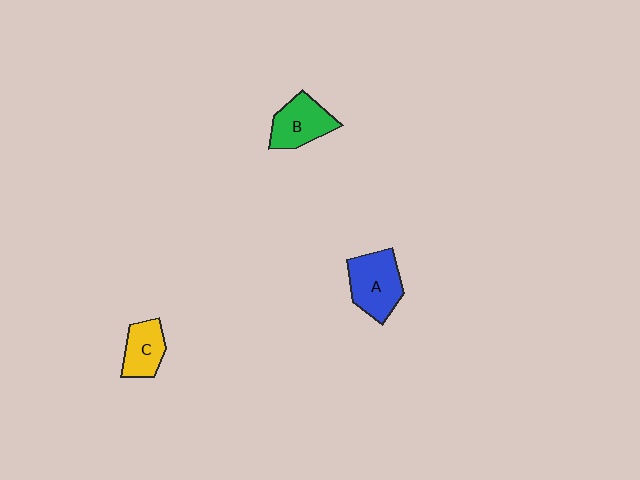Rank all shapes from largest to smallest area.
From largest to smallest: A (blue), B (green), C (yellow).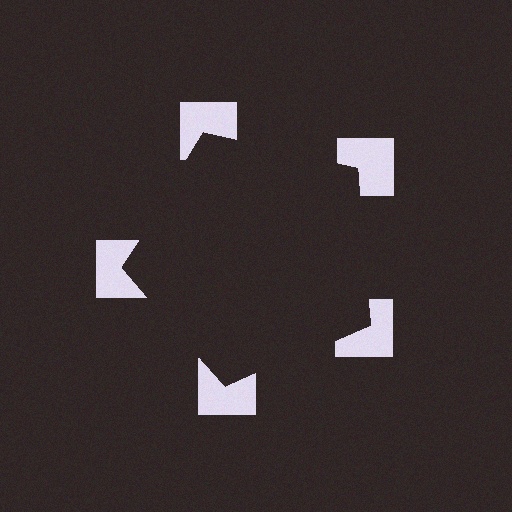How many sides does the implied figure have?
5 sides.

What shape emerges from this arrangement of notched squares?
An illusory pentagon — its edges are inferred from the aligned wedge cuts in the notched squares, not physically drawn.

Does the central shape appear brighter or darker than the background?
It typically appears slightly darker than the background, even though no actual brightness change is drawn.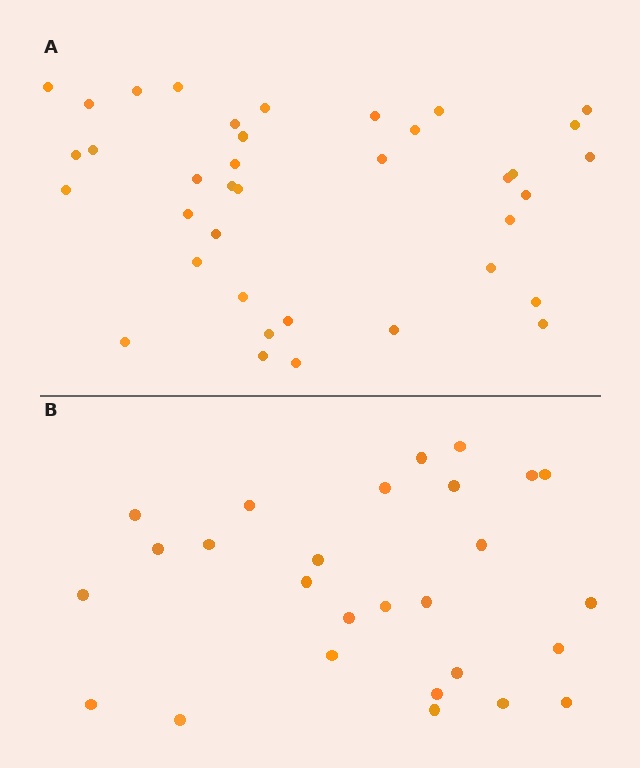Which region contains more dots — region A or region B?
Region A (the top region) has more dots.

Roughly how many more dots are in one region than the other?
Region A has roughly 12 or so more dots than region B.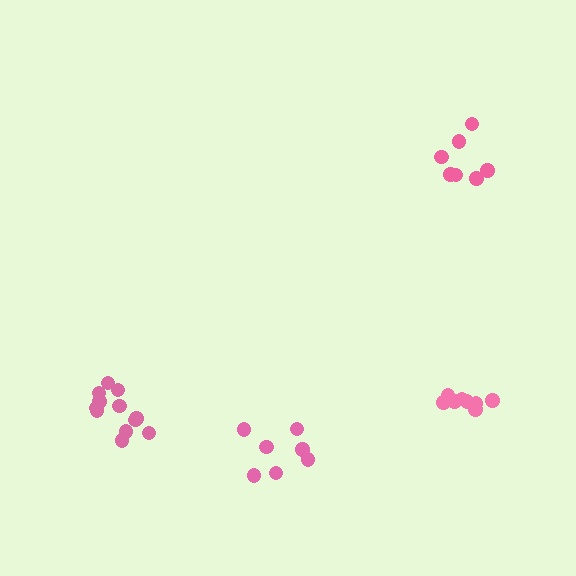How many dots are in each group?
Group 1: 7 dots, Group 2: 8 dots, Group 3: 7 dots, Group 4: 12 dots (34 total).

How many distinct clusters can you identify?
There are 4 distinct clusters.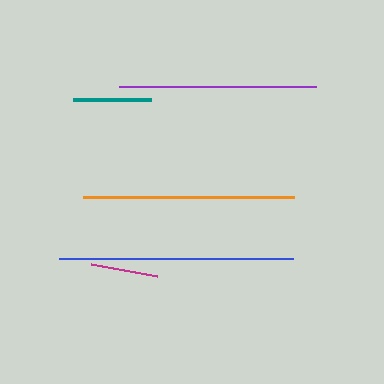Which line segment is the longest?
The blue line is the longest at approximately 235 pixels.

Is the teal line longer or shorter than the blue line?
The blue line is longer than the teal line.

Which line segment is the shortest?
The magenta line is the shortest at approximately 66 pixels.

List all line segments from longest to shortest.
From longest to shortest: blue, orange, purple, teal, magenta.